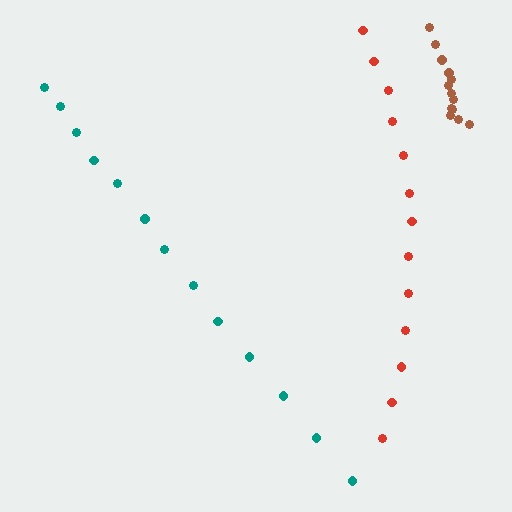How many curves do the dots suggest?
There are 3 distinct paths.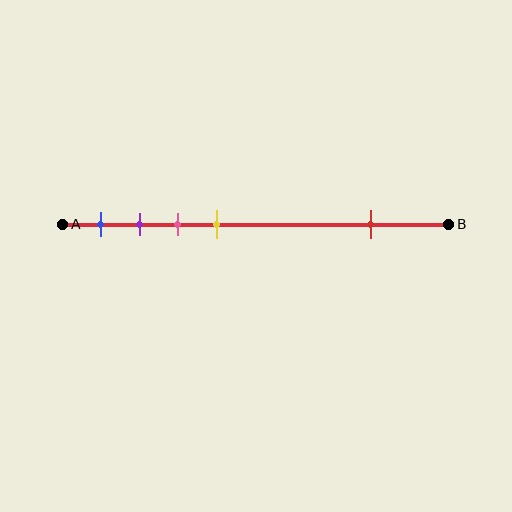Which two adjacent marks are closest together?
The purple and pink marks are the closest adjacent pair.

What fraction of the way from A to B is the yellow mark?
The yellow mark is approximately 40% (0.4) of the way from A to B.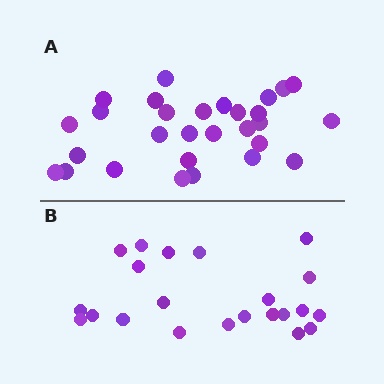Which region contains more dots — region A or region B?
Region A (the top region) has more dots.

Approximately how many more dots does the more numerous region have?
Region A has roughly 8 or so more dots than region B.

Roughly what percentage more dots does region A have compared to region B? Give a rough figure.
About 30% more.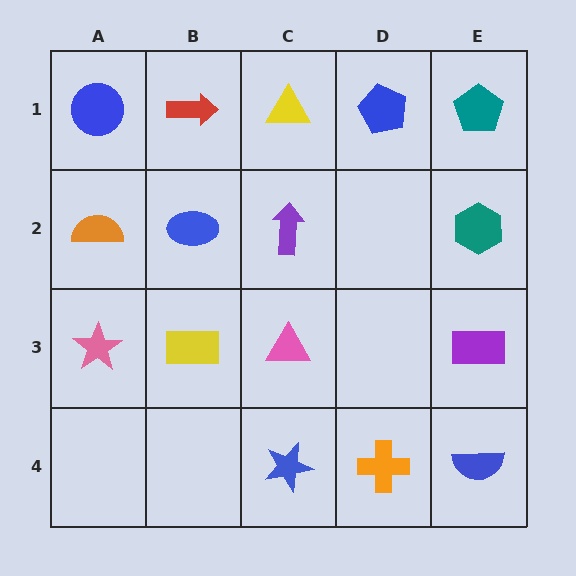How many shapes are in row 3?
4 shapes.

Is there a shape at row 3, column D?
No, that cell is empty.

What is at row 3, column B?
A yellow rectangle.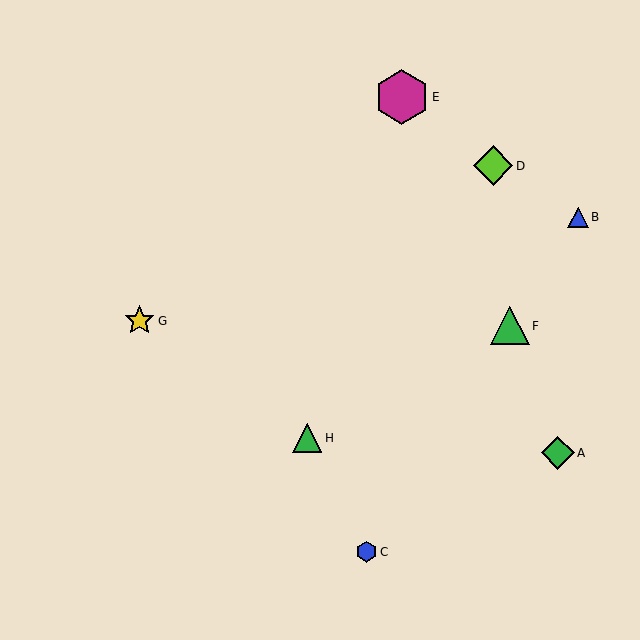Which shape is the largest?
The magenta hexagon (labeled E) is the largest.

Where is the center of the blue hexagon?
The center of the blue hexagon is at (366, 552).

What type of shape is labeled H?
Shape H is a green triangle.